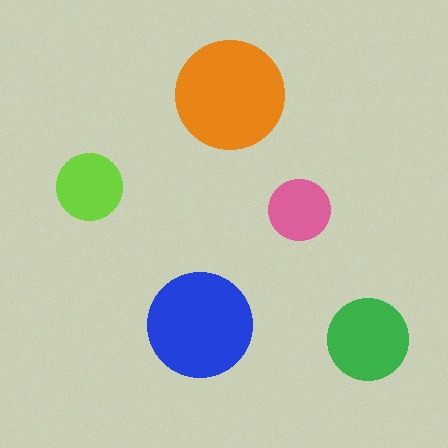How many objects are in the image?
There are 5 objects in the image.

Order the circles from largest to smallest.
the orange one, the blue one, the green one, the lime one, the pink one.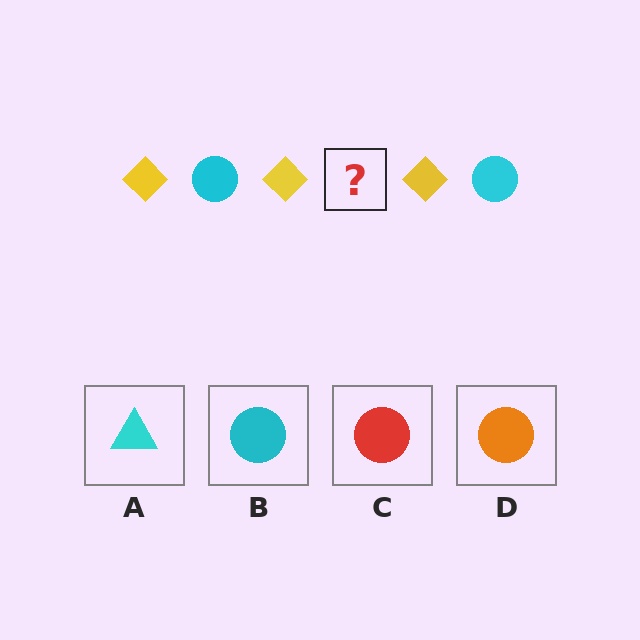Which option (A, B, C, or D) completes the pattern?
B.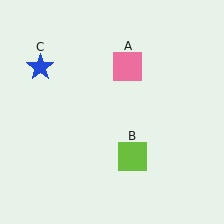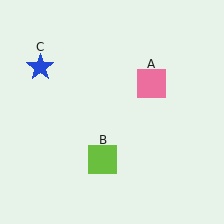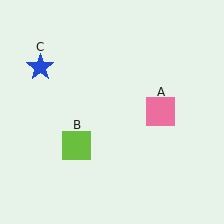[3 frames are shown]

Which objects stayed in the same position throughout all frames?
Blue star (object C) remained stationary.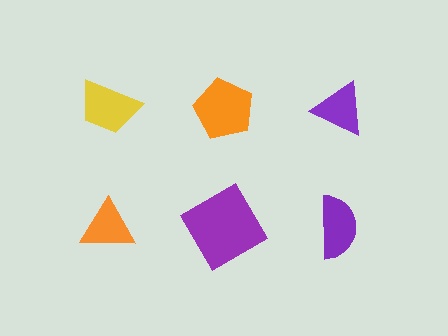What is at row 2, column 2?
A purple square.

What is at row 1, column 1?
A yellow trapezoid.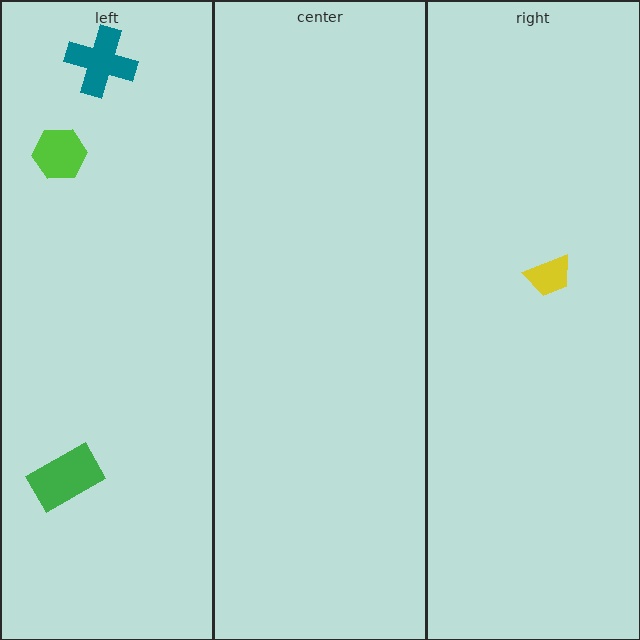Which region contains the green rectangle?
The left region.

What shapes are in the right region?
The yellow trapezoid.